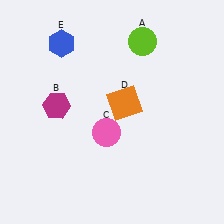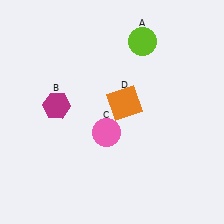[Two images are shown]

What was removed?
The blue hexagon (E) was removed in Image 2.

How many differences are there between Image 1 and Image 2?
There is 1 difference between the two images.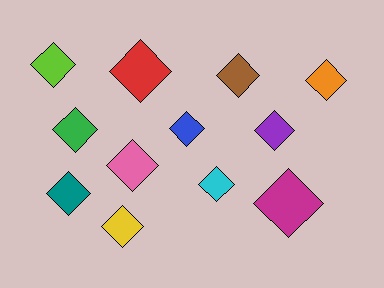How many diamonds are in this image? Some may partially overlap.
There are 12 diamonds.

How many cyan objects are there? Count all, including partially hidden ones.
There is 1 cyan object.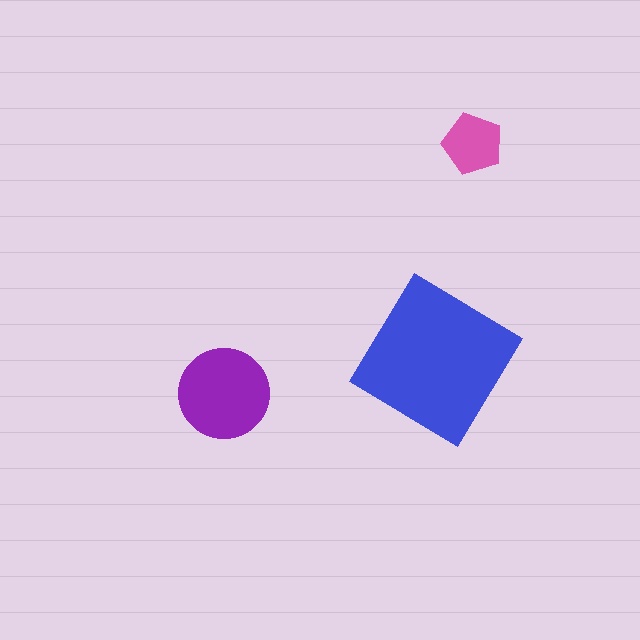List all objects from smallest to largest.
The pink pentagon, the purple circle, the blue diamond.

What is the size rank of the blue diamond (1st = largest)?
1st.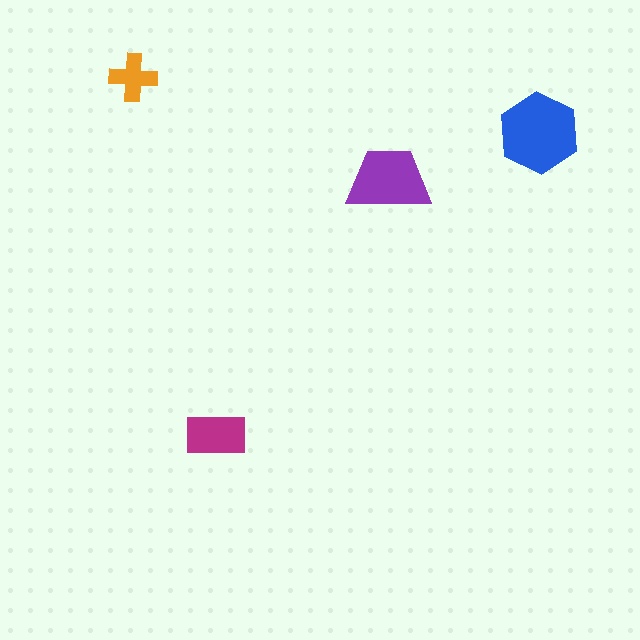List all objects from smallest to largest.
The orange cross, the magenta rectangle, the purple trapezoid, the blue hexagon.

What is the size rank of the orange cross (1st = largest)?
4th.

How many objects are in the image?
There are 4 objects in the image.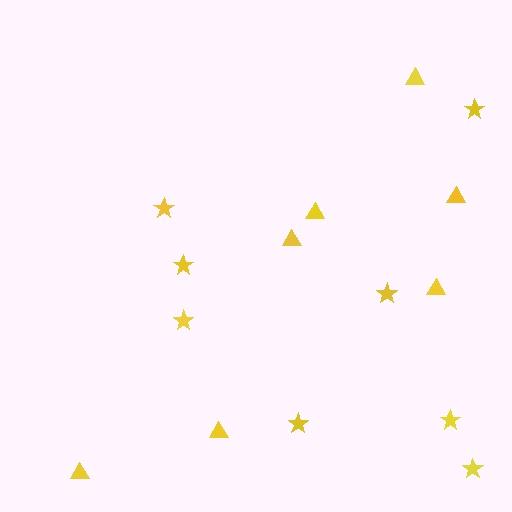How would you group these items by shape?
There are 2 groups: one group of stars (8) and one group of triangles (7).